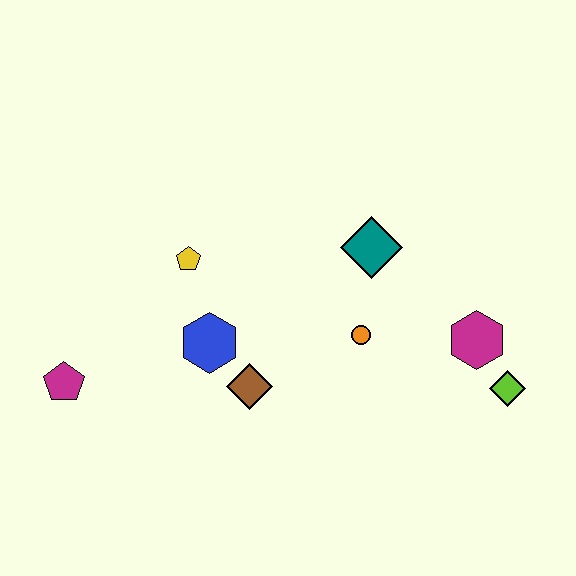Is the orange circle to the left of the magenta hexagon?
Yes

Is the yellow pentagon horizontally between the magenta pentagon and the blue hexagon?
Yes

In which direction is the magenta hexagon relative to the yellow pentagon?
The magenta hexagon is to the right of the yellow pentagon.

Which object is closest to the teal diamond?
The orange circle is closest to the teal diamond.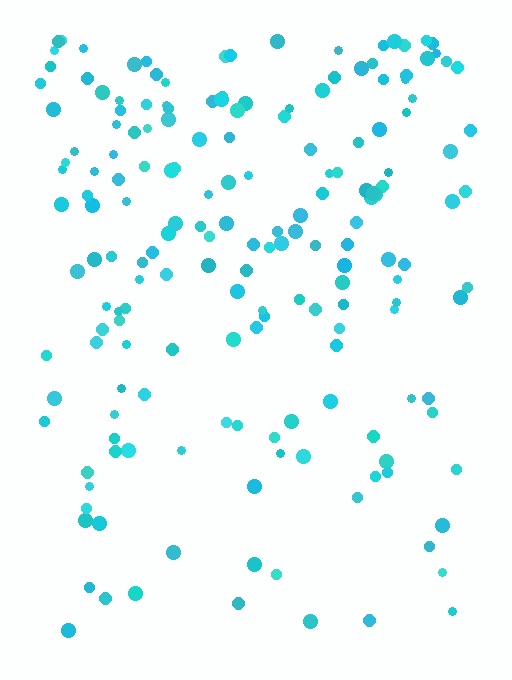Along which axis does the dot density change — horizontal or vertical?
Vertical.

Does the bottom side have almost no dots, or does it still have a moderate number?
Still a moderate number, just noticeably fewer than the top.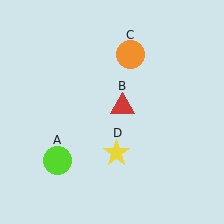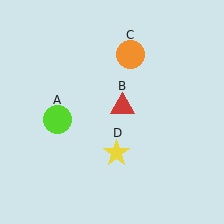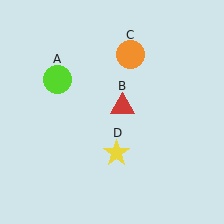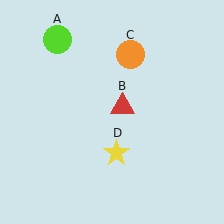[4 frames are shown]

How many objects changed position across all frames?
1 object changed position: lime circle (object A).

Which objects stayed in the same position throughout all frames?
Red triangle (object B) and orange circle (object C) and yellow star (object D) remained stationary.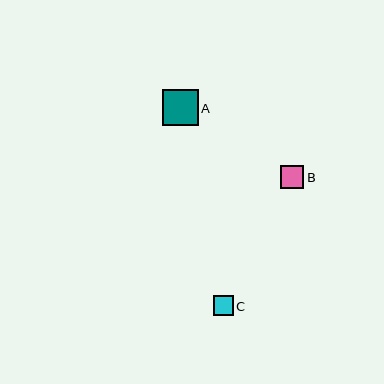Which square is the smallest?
Square C is the smallest with a size of approximately 20 pixels.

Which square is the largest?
Square A is the largest with a size of approximately 35 pixels.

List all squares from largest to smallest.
From largest to smallest: A, B, C.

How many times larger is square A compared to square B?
Square A is approximately 1.5 times the size of square B.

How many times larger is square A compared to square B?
Square A is approximately 1.5 times the size of square B.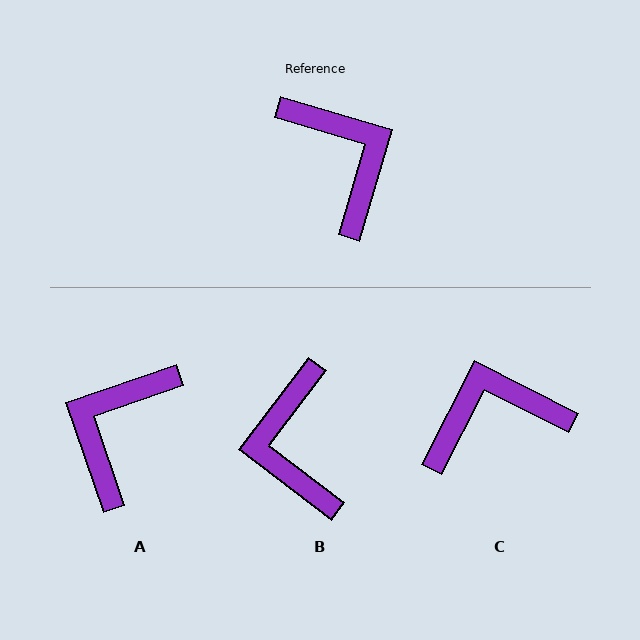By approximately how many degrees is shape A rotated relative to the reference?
Approximately 125 degrees counter-clockwise.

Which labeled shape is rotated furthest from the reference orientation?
B, about 159 degrees away.